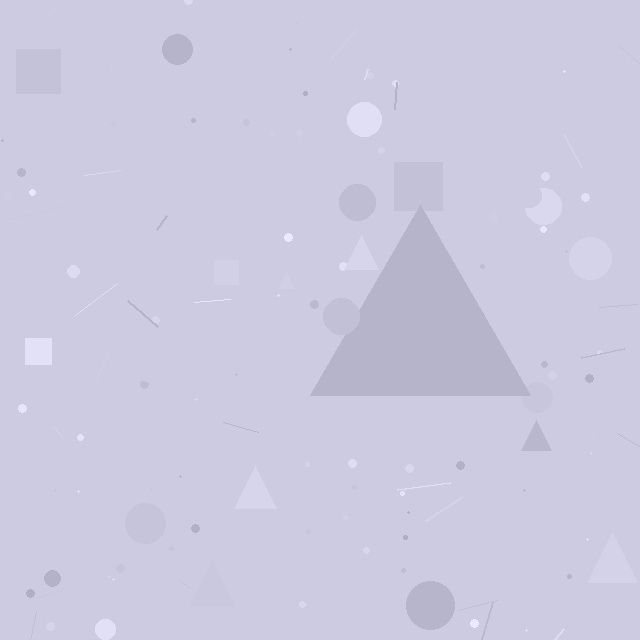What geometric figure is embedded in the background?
A triangle is embedded in the background.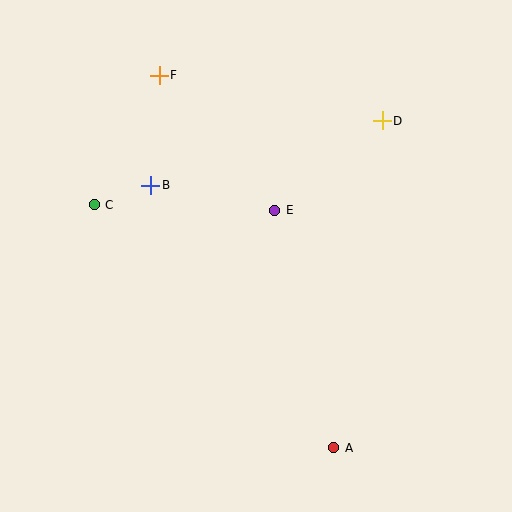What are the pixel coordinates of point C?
Point C is at (94, 205).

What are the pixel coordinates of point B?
Point B is at (151, 185).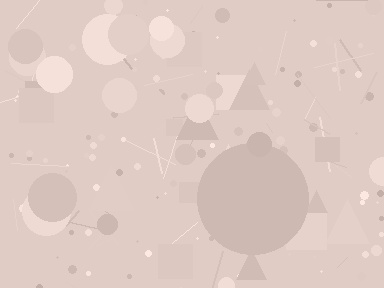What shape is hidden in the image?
A circle is hidden in the image.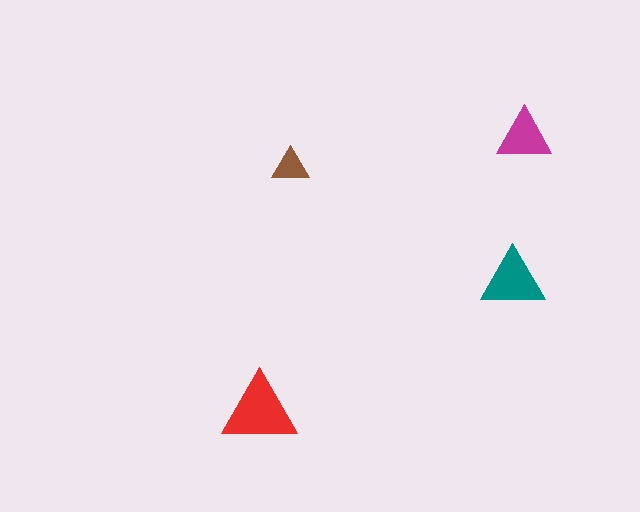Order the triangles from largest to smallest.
the red one, the teal one, the magenta one, the brown one.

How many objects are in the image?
There are 4 objects in the image.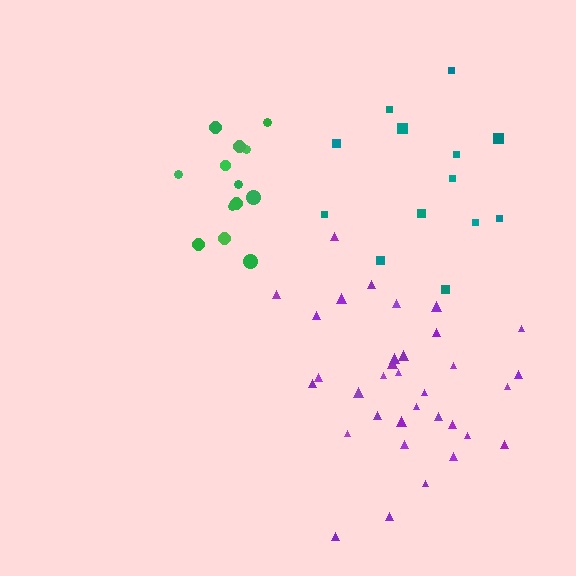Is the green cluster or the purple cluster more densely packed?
Green.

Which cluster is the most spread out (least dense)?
Teal.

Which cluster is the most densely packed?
Green.